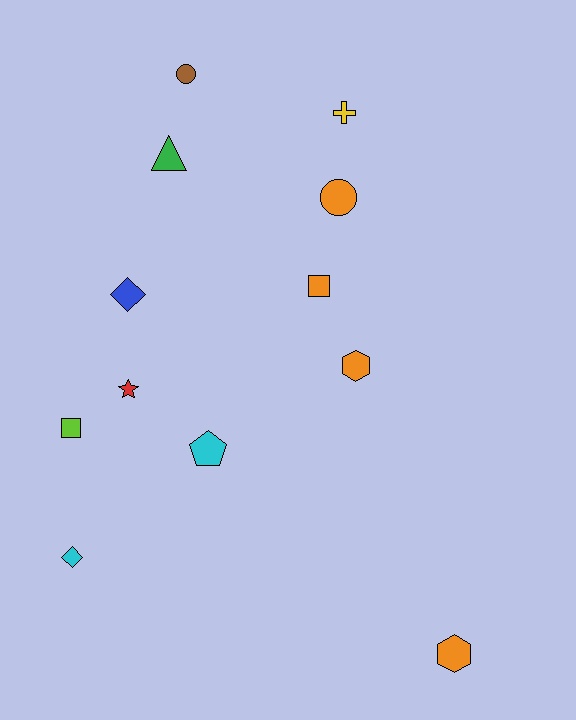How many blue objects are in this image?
There is 1 blue object.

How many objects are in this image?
There are 12 objects.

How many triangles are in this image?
There is 1 triangle.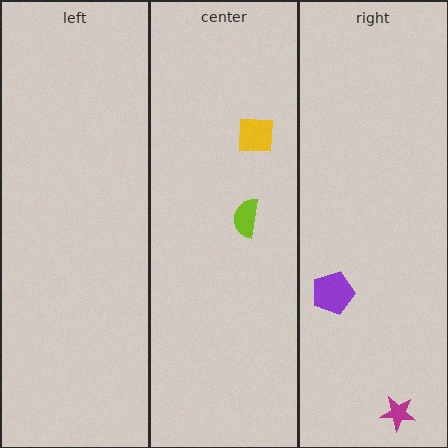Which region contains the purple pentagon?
The right region.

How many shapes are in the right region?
2.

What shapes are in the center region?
The yellow square, the lime semicircle.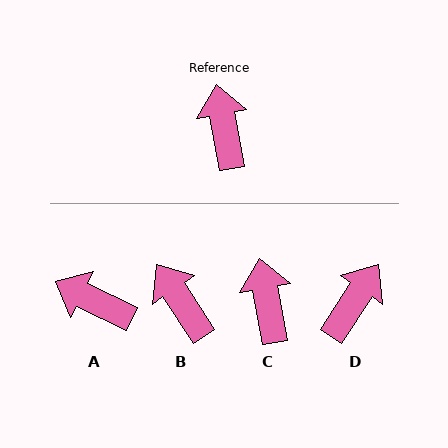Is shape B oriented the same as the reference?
No, it is off by about 23 degrees.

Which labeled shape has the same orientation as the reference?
C.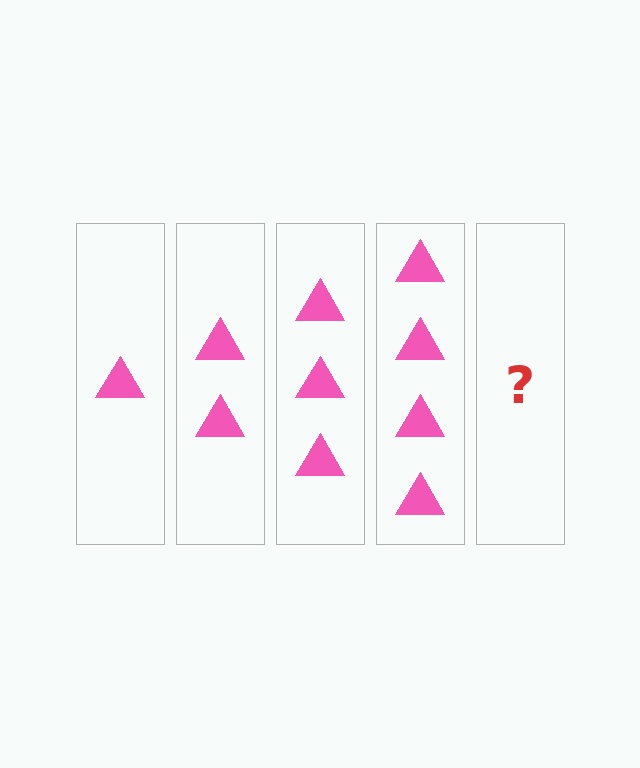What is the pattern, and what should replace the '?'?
The pattern is that each step adds one more triangle. The '?' should be 5 triangles.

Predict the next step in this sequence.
The next step is 5 triangles.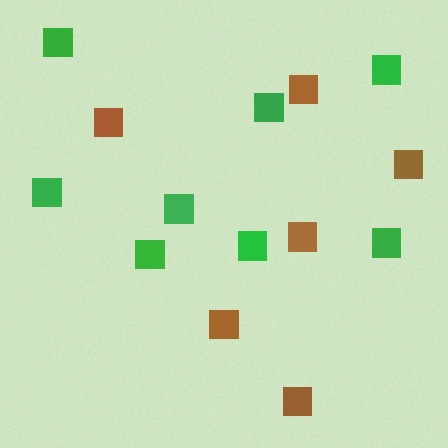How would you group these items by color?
There are 2 groups: one group of green squares (8) and one group of brown squares (6).